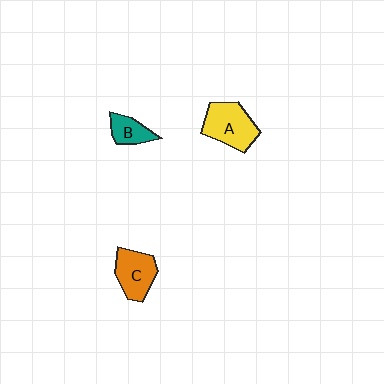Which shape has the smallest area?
Shape B (teal).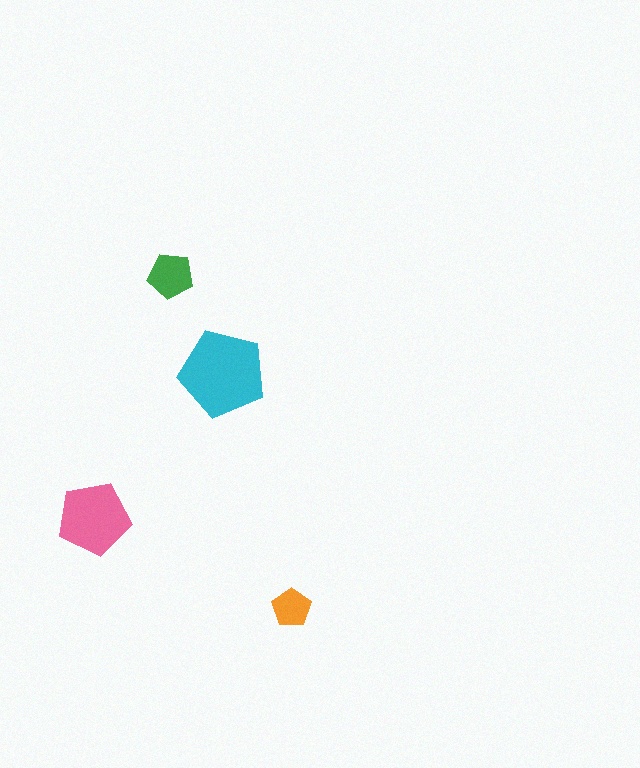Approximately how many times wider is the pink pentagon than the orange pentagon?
About 2 times wider.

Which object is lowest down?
The orange pentagon is bottommost.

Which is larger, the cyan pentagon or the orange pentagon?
The cyan one.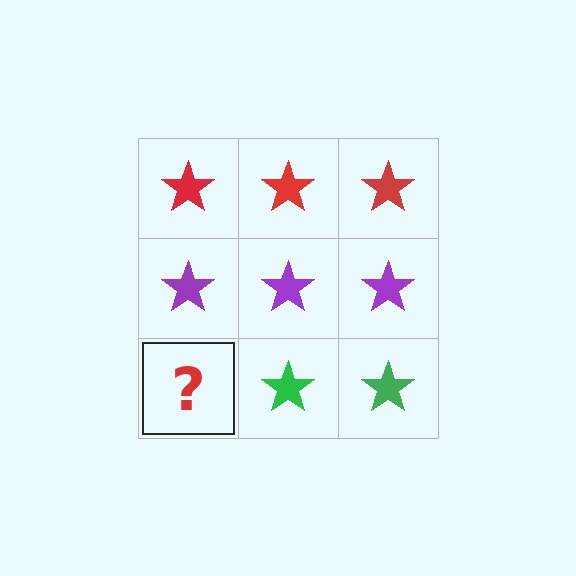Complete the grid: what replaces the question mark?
The question mark should be replaced with a green star.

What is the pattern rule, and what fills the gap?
The rule is that each row has a consistent color. The gap should be filled with a green star.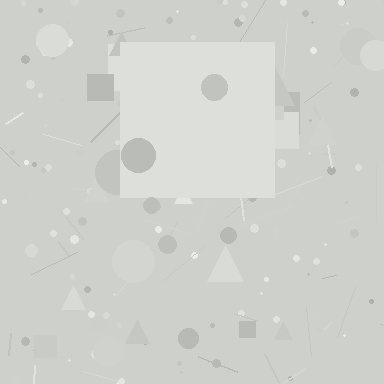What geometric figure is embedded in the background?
A square is embedded in the background.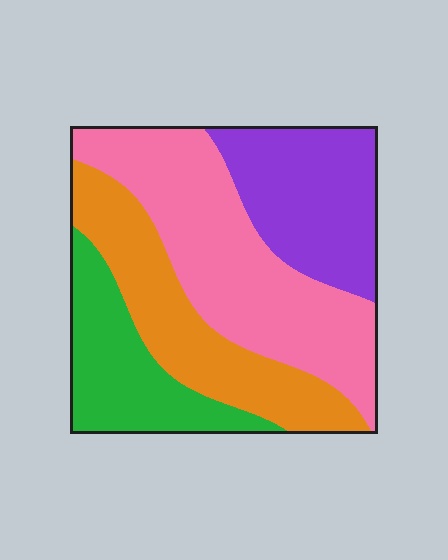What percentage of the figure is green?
Green takes up about one sixth (1/6) of the figure.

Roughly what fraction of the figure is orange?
Orange takes up about one quarter (1/4) of the figure.